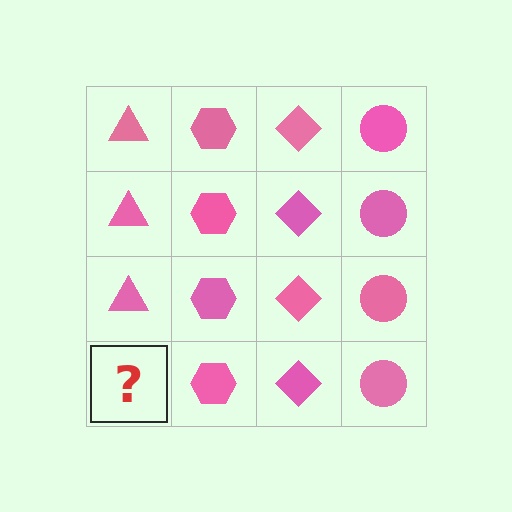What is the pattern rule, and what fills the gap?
The rule is that each column has a consistent shape. The gap should be filled with a pink triangle.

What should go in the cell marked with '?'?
The missing cell should contain a pink triangle.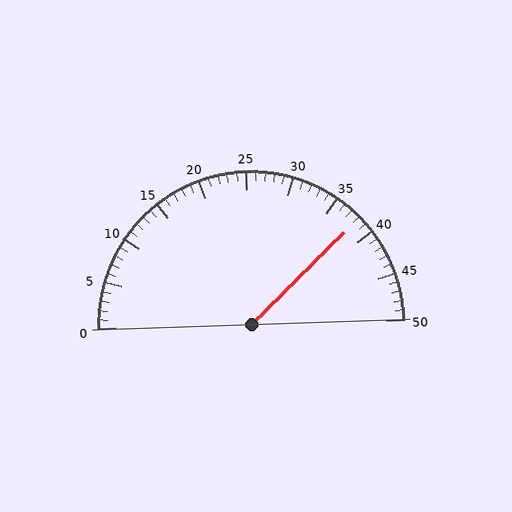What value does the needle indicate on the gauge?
The needle indicates approximately 38.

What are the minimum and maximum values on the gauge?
The gauge ranges from 0 to 50.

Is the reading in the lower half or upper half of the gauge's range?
The reading is in the upper half of the range (0 to 50).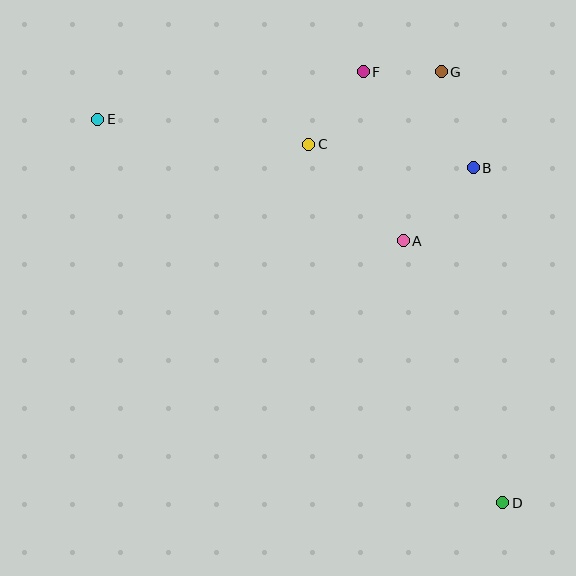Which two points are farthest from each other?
Points D and E are farthest from each other.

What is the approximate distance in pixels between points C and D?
The distance between C and D is approximately 408 pixels.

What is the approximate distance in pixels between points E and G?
The distance between E and G is approximately 347 pixels.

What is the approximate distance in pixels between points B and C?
The distance between B and C is approximately 167 pixels.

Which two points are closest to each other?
Points F and G are closest to each other.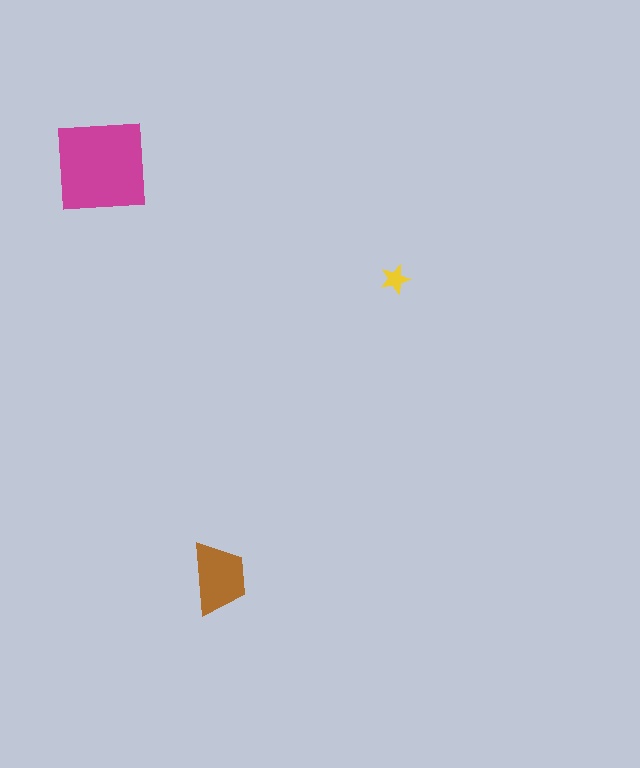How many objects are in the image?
There are 3 objects in the image.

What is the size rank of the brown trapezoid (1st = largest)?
2nd.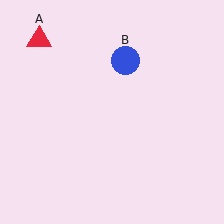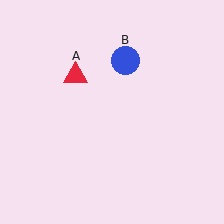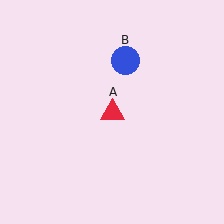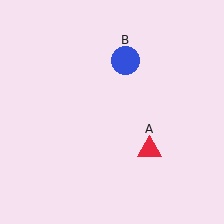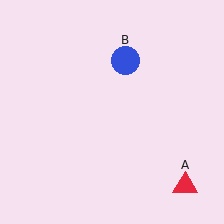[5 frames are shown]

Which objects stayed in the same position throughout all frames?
Blue circle (object B) remained stationary.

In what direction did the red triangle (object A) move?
The red triangle (object A) moved down and to the right.